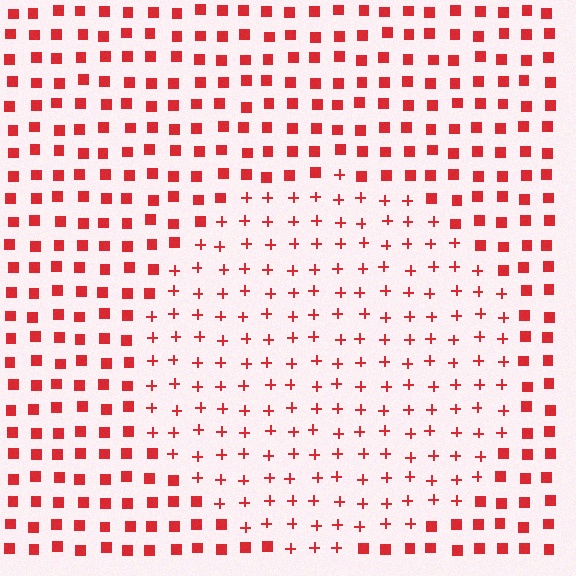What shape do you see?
I see a circle.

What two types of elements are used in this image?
The image uses plus signs inside the circle region and squares outside it.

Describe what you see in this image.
The image is filled with small red elements arranged in a uniform grid. A circle-shaped region contains plus signs, while the surrounding area contains squares. The boundary is defined purely by the change in element shape.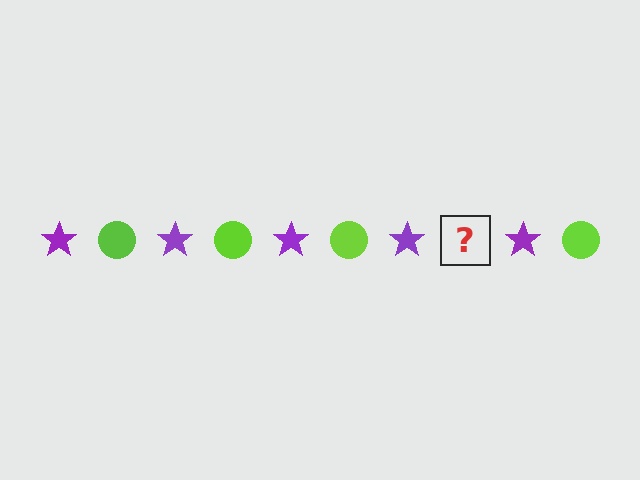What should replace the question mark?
The question mark should be replaced with a lime circle.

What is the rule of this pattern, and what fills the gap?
The rule is that the pattern alternates between purple star and lime circle. The gap should be filled with a lime circle.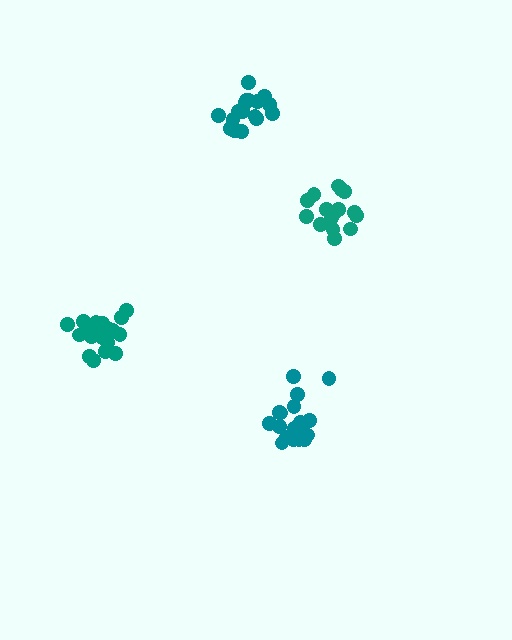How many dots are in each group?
Group 1: 19 dots, Group 2: 21 dots, Group 3: 16 dots, Group 4: 18 dots (74 total).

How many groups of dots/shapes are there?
There are 4 groups.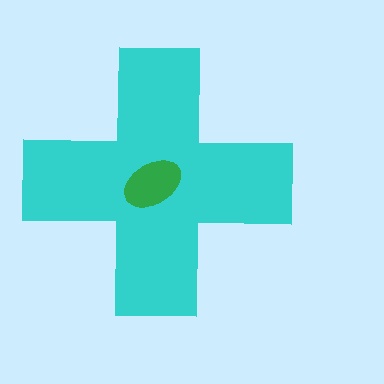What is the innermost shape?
The green ellipse.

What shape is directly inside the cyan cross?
The green ellipse.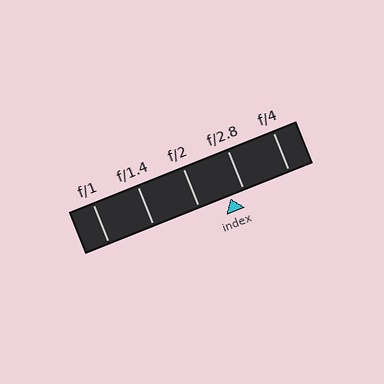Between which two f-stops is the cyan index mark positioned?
The index mark is between f/2 and f/2.8.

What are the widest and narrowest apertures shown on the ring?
The widest aperture shown is f/1 and the narrowest is f/4.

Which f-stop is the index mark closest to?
The index mark is closest to f/2.8.